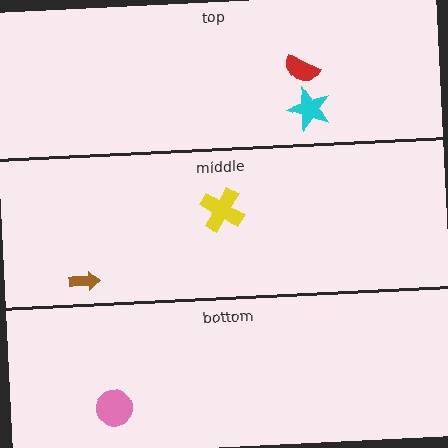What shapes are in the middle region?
The yellow cross, the brown arrow.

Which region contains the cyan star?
The top region.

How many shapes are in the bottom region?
1.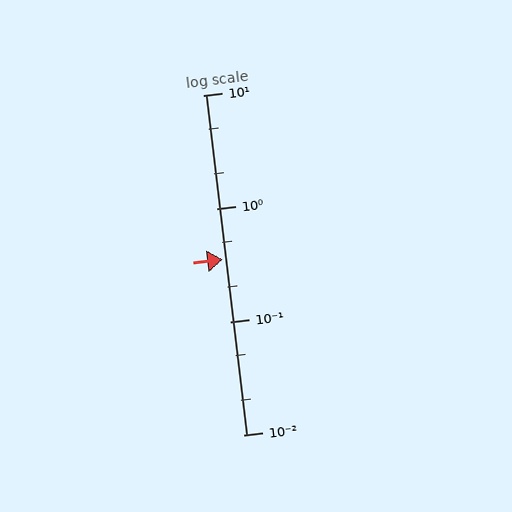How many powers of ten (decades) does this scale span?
The scale spans 3 decades, from 0.01 to 10.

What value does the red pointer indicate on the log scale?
The pointer indicates approximately 0.35.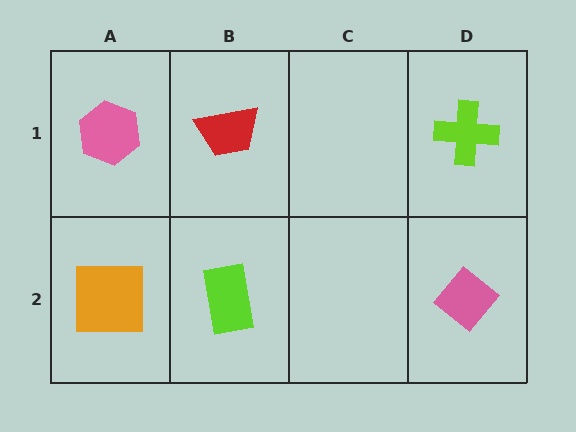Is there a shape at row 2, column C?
No, that cell is empty.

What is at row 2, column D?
A pink diamond.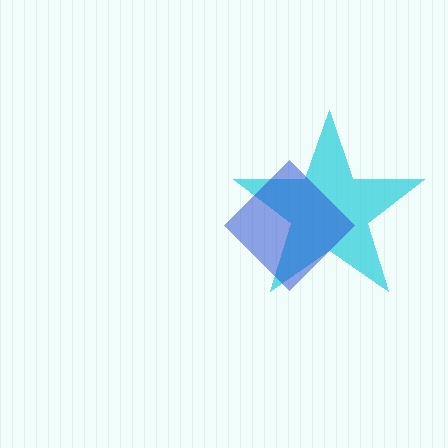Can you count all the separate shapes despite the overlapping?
Yes, there are 2 separate shapes.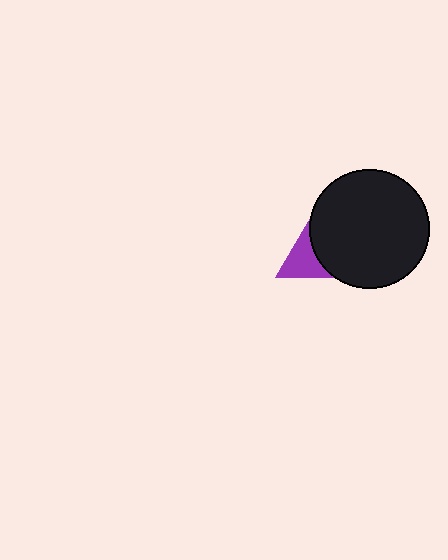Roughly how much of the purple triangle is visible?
A small part of it is visible (roughly 31%).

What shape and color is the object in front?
The object in front is a black circle.